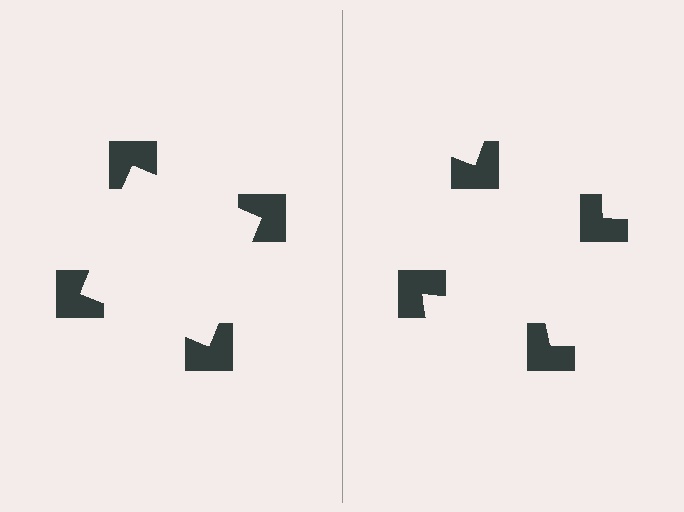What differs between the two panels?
The notched squares are positioned identically on both sides; only the wedge orientations differ. On the left they align to a square; on the right they are misaligned.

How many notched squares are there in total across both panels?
8 — 4 on each side.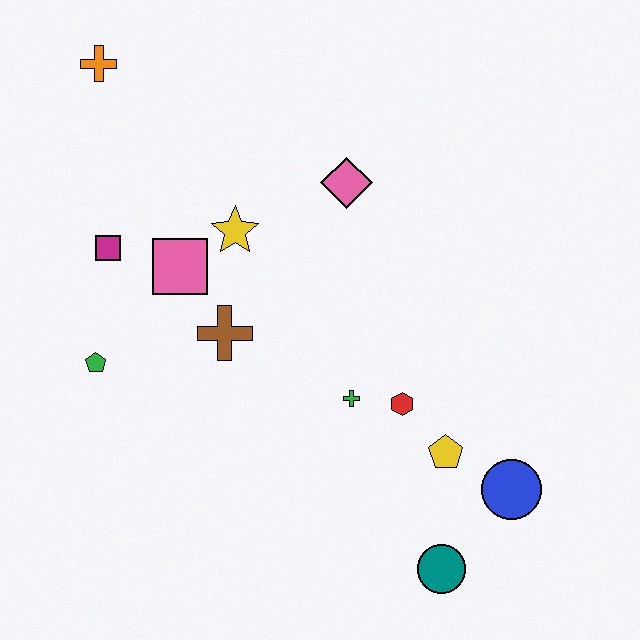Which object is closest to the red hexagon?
The green cross is closest to the red hexagon.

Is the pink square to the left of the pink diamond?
Yes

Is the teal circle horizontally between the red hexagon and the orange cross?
No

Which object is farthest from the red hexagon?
The orange cross is farthest from the red hexagon.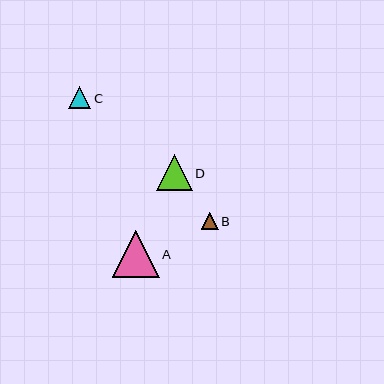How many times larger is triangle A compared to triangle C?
Triangle A is approximately 2.1 times the size of triangle C.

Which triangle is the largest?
Triangle A is the largest with a size of approximately 47 pixels.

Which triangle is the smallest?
Triangle B is the smallest with a size of approximately 17 pixels.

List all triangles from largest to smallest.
From largest to smallest: A, D, C, B.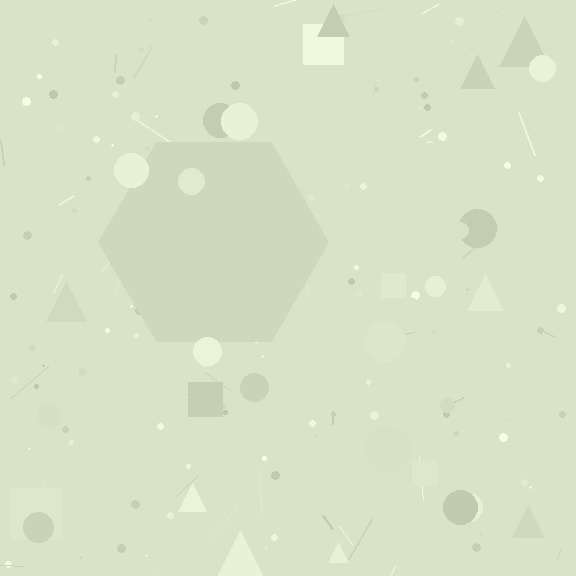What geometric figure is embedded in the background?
A hexagon is embedded in the background.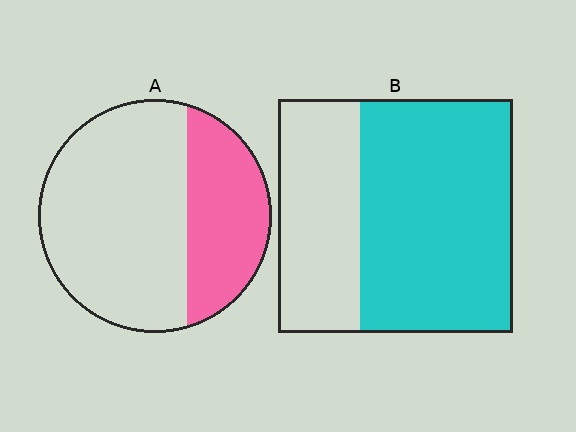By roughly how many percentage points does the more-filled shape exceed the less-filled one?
By roughly 30 percentage points (B over A).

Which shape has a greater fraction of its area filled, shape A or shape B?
Shape B.